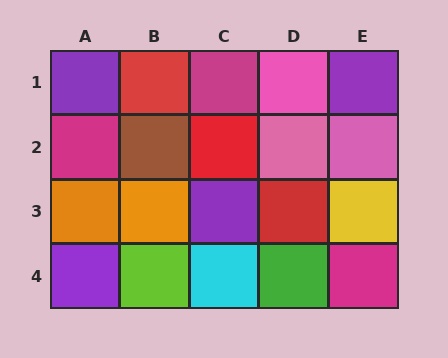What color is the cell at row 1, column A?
Purple.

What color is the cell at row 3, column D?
Red.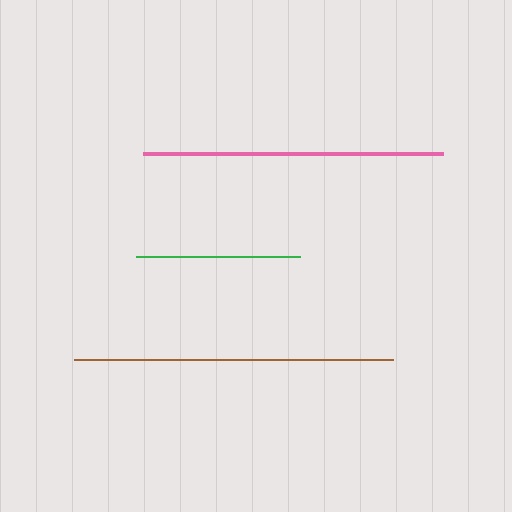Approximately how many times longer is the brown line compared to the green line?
The brown line is approximately 1.9 times the length of the green line.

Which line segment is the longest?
The brown line is the longest at approximately 319 pixels.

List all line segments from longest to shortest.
From longest to shortest: brown, pink, green.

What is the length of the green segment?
The green segment is approximately 164 pixels long.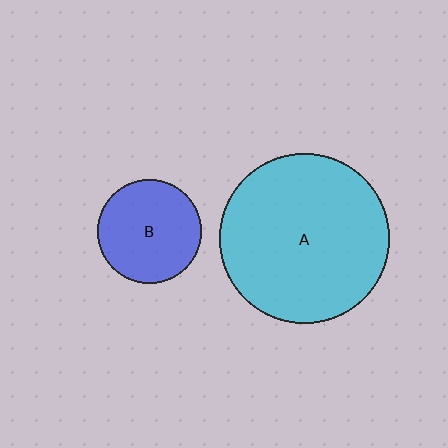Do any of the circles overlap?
No, none of the circles overlap.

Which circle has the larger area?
Circle A (cyan).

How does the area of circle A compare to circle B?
Approximately 2.6 times.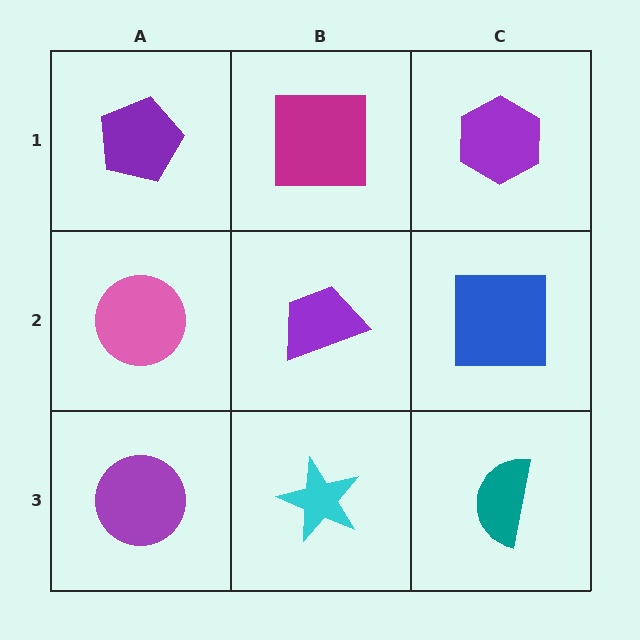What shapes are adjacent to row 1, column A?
A pink circle (row 2, column A), a magenta square (row 1, column B).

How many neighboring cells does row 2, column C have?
3.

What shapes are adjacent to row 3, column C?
A blue square (row 2, column C), a cyan star (row 3, column B).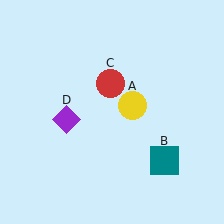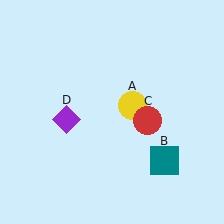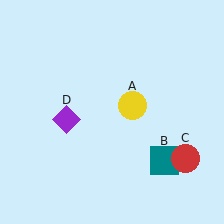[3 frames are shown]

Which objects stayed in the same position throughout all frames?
Yellow circle (object A) and teal square (object B) and purple diamond (object D) remained stationary.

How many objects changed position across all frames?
1 object changed position: red circle (object C).